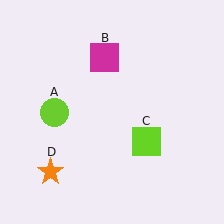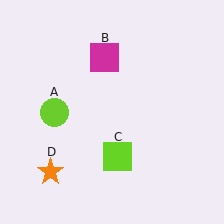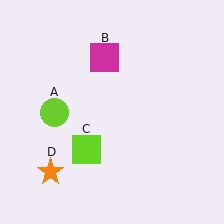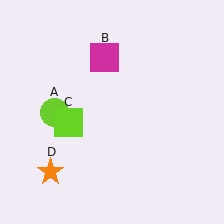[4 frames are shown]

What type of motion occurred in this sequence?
The lime square (object C) rotated clockwise around the center of the scene.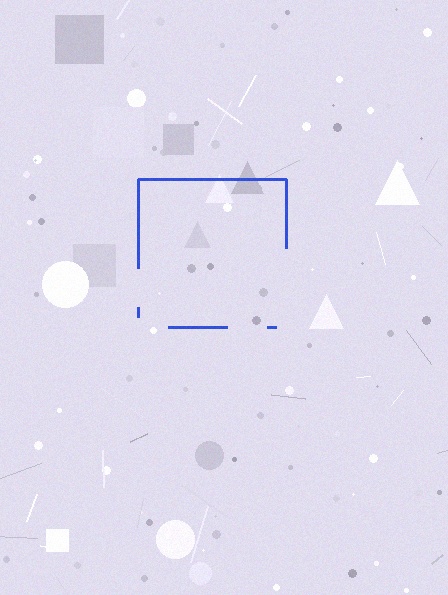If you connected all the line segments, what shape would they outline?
They would outline a square.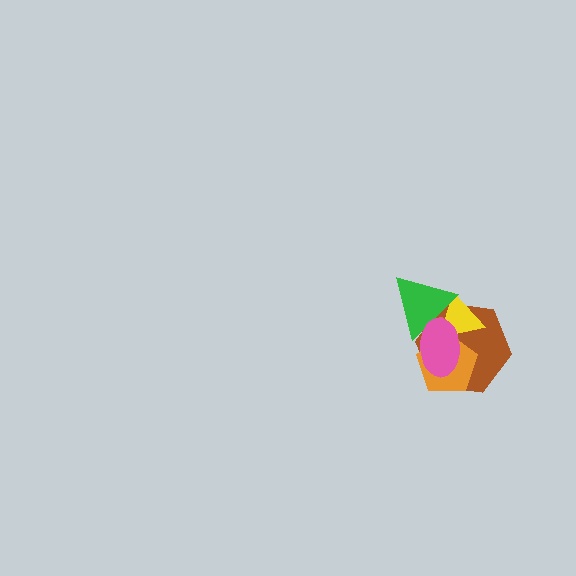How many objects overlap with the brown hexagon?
4 objects overlap with the brown hexagon.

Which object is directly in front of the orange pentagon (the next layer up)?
The yellow triangle is directly in front of the orange pentagon.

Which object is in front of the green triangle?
The pink ellipse is in front of the green triangle.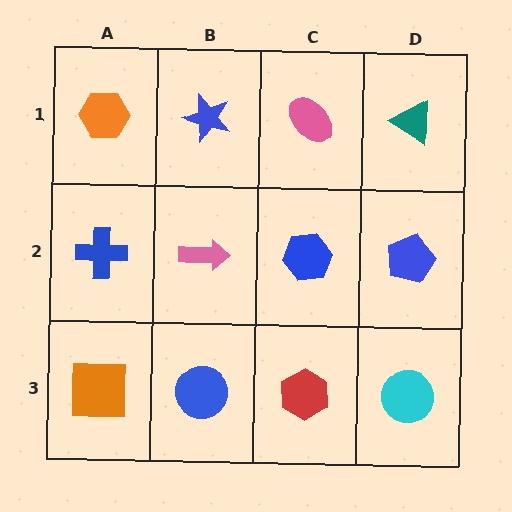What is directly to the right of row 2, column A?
A pink arrow.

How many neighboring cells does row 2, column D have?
3.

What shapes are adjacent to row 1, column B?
A pink arrow (row 2, column B), an orange hexagon (row 1, column A), a pink ellipse (row 1, column C).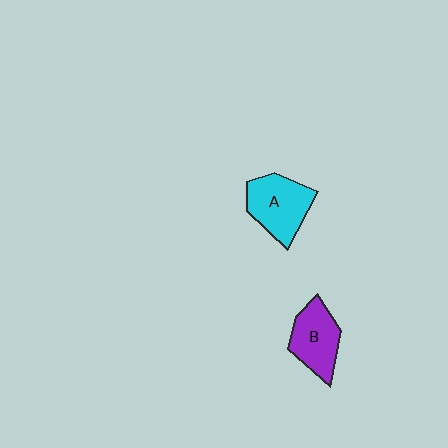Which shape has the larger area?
Shape A (cyan).